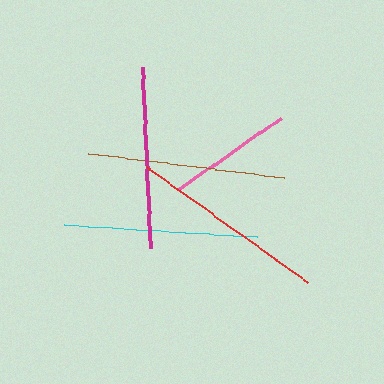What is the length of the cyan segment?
The cyan segment is approximately 193 pixels long.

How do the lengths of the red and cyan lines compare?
The red and cyan lines are approximately the same length.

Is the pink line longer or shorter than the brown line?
The brown line is longer than the pink line.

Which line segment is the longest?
The red line is the longest at approximately 199 pixels.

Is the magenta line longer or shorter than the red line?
The red line is longer than the magenta line.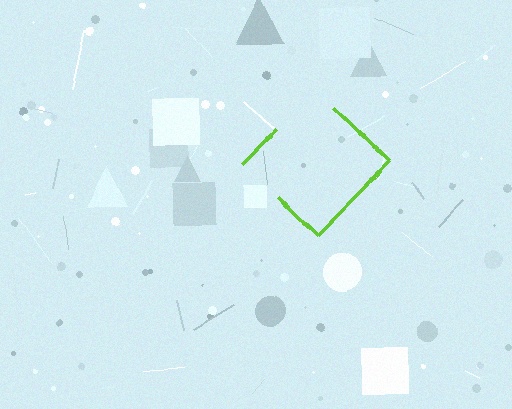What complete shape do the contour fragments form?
The contour fragments form a diamond.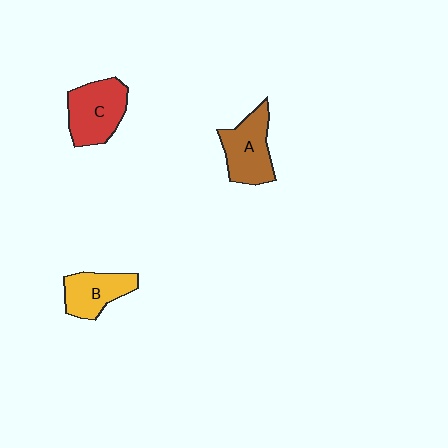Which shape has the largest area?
Shape C (red).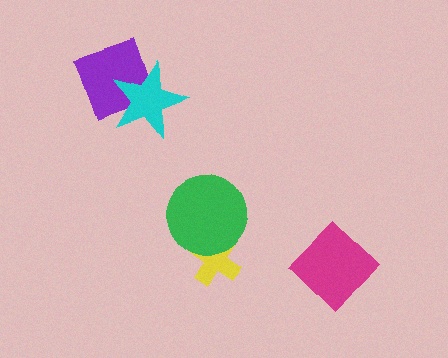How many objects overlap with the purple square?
1 object overlaps with the purple square.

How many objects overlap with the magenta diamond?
0 objects overlap with the magenta diamond.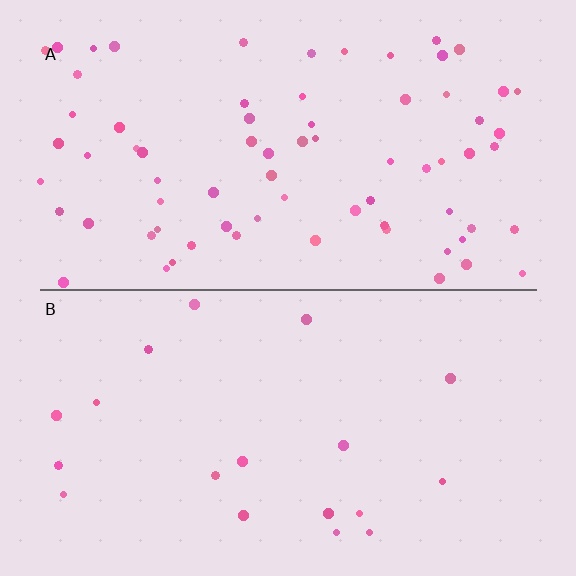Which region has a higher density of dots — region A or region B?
A (the top).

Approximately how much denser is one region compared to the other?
Approximately 3.9× — region A over region B.